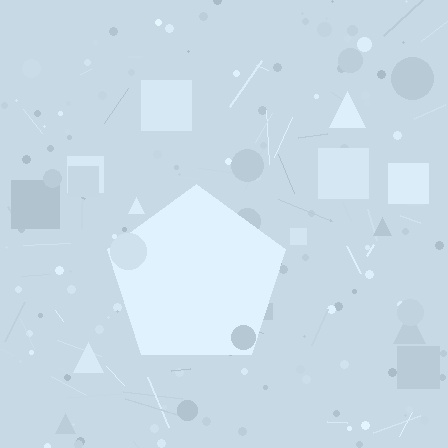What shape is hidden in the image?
A pentagon is hidden in the image.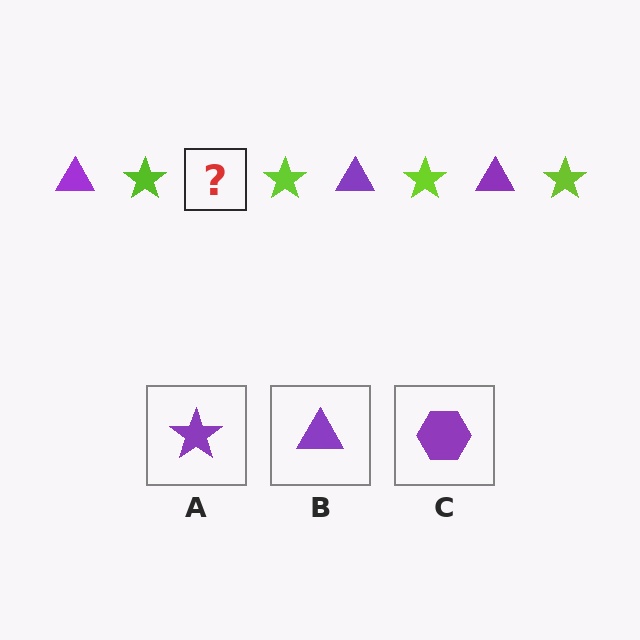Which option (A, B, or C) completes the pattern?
B.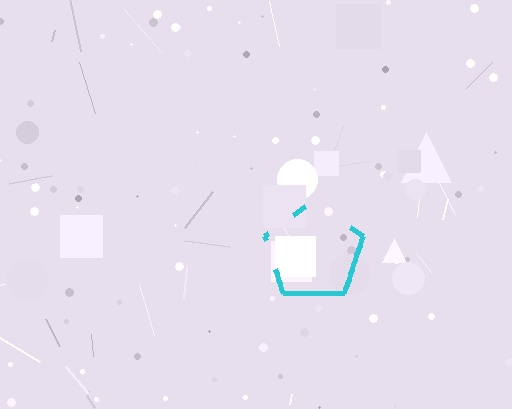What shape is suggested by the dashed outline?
The dashed outline suggests a pentagon.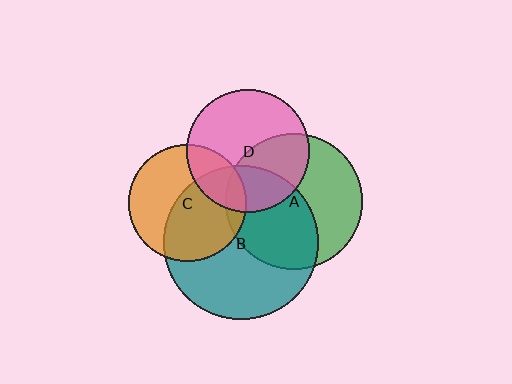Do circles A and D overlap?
Yes.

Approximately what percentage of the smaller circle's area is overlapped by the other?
Approximately 40%.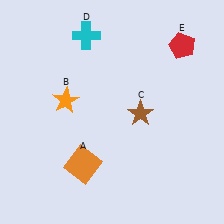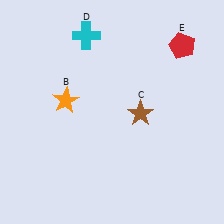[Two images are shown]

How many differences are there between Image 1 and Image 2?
There is 1 difference between the two images.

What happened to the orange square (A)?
The orange square (A) was removed in Image 2. It was in the bottom-left area of Image 1.